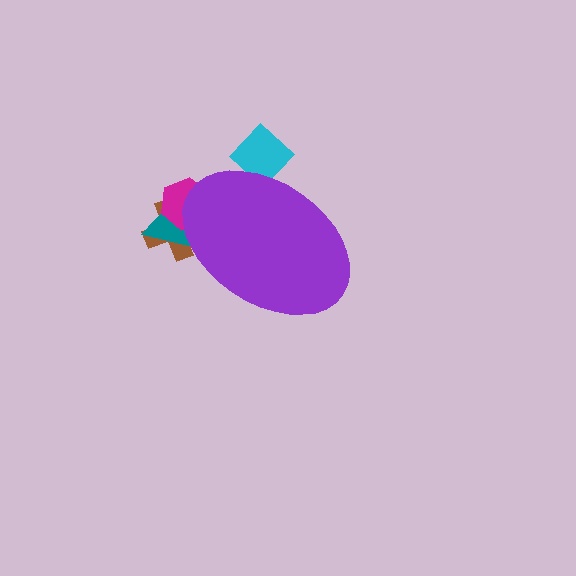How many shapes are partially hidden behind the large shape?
4 shapes are partially hidden.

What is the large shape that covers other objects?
A purple ellipse.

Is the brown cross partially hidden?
Yes, the brown cross is partially hidden behind the purple ellipse.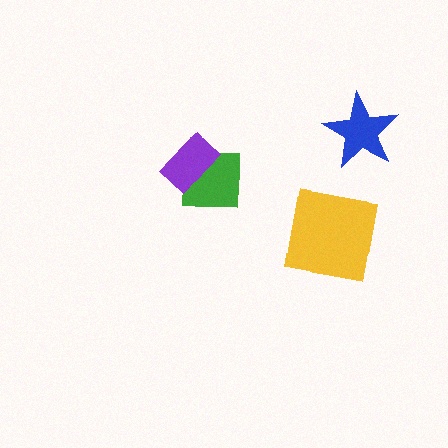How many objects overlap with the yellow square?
0 objects overlap with the yellow square.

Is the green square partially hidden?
Yes, it is partially covered by another shape.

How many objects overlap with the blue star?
0 objects overlap with the blue star.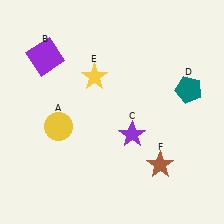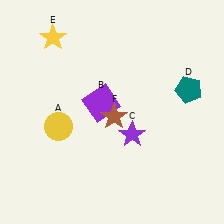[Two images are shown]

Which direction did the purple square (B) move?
The purple square (B) moved right.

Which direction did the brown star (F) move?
The brown star (F) moved up.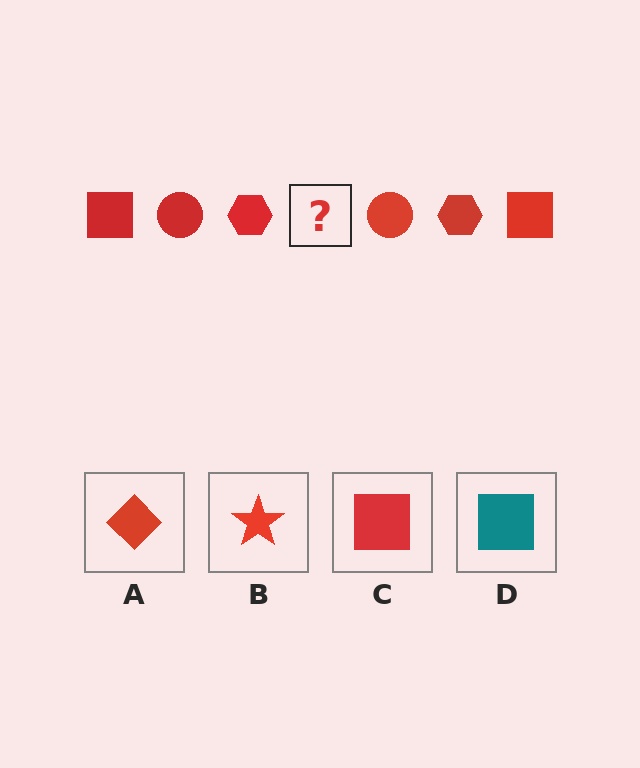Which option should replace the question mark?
Option C.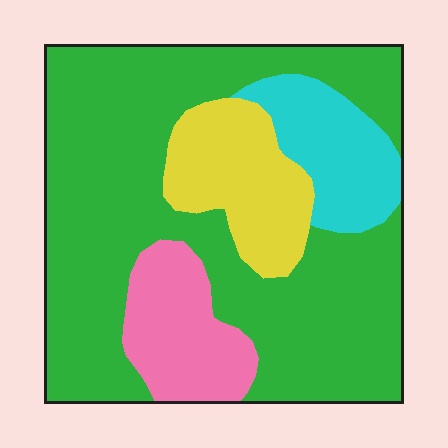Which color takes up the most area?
Green, at roughly 65%.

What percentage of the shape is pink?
Pink takes up less than a sixth of the shape.